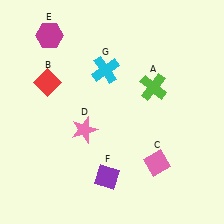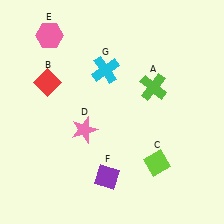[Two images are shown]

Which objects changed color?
C changed from pink to lime. E changed from magenta to pink.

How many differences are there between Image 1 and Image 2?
There are 2 differences between the two images.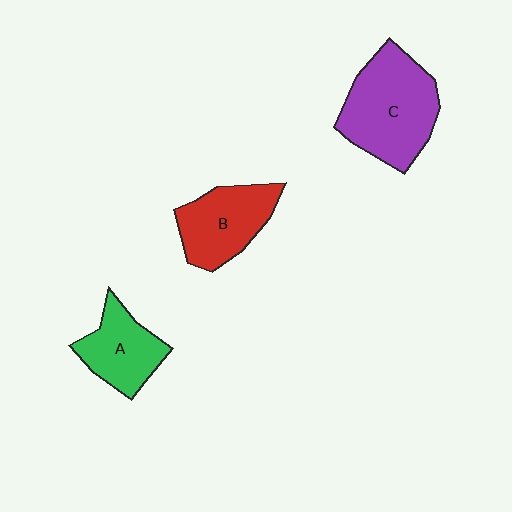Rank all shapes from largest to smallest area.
From largest to smallest: C (purple), B (red), A (green).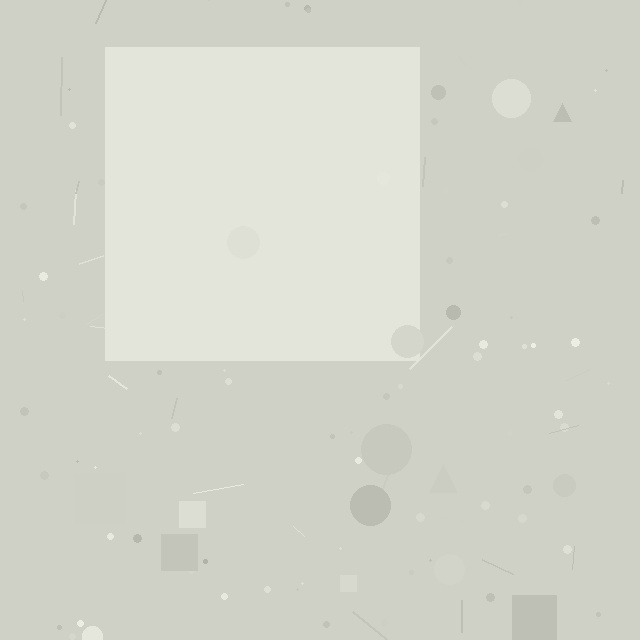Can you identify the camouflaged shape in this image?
The camouflaged shape is a square.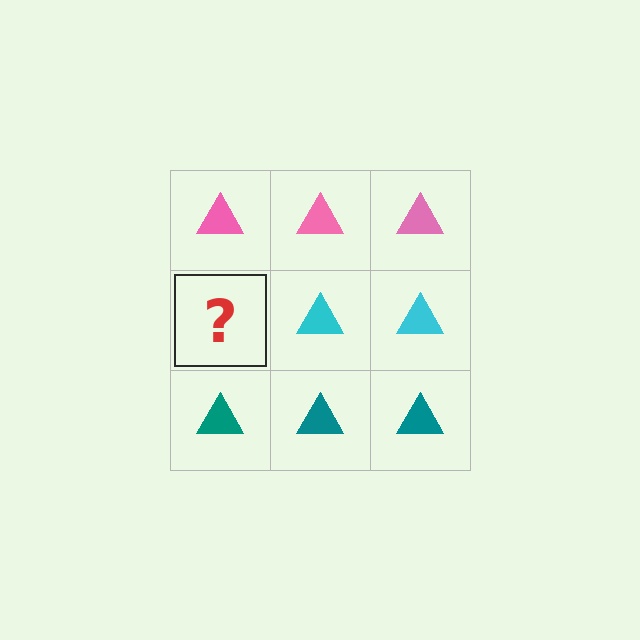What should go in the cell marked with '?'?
The missing cell should contain a cyan triangle.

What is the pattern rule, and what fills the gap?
The rule is that each row has a consistent color. The gap should be filled with a cyan triangle.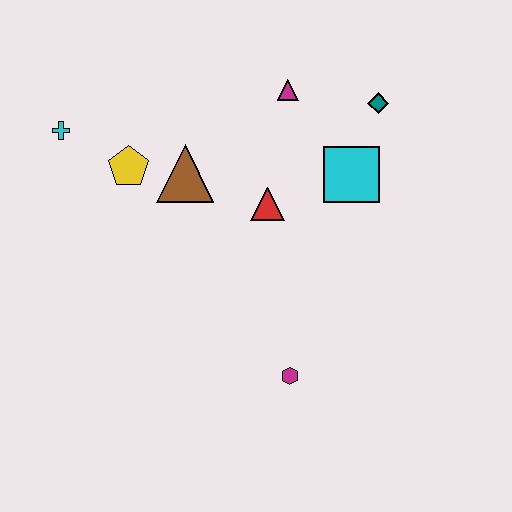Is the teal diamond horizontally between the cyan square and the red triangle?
No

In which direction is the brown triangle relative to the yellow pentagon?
The brown triangle is to the right of the yellow pentagon.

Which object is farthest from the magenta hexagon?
The cyan cross is farthest from the magenta hexagon.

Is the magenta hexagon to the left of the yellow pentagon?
No